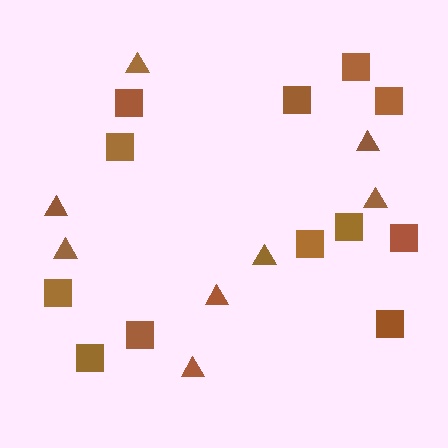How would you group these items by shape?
There are 2 groups: one group of squares (12) and one group of triangles (8).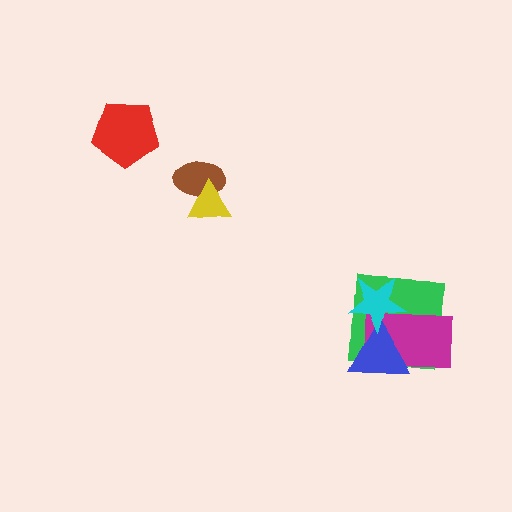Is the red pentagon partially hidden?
No, no other shape covers it.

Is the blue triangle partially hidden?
Yes, it is partially covered by another shape.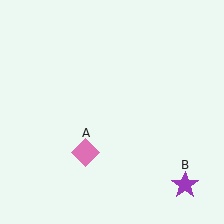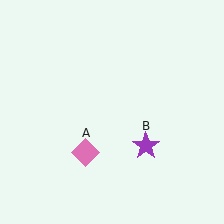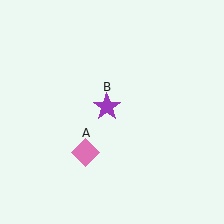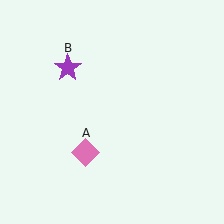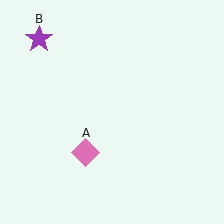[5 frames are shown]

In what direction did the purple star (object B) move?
The purple star (object B) moved up and to the left.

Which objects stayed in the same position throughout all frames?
Pink diamond (object A) remained stationary.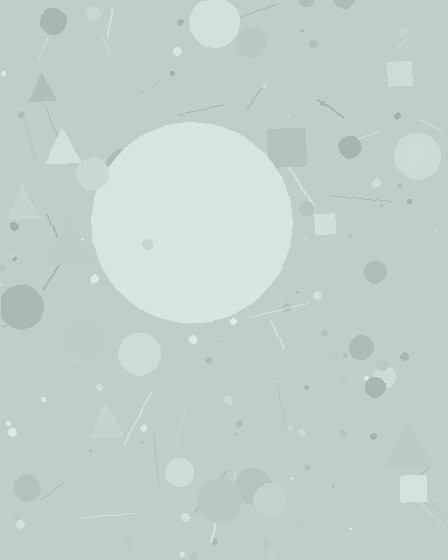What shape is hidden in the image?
A circle is hidden in the image.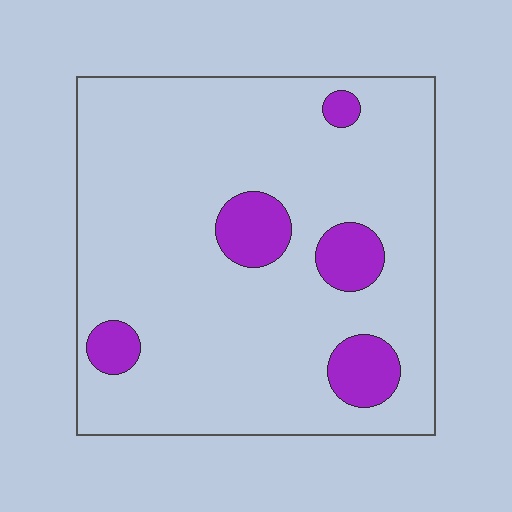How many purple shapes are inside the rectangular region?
5.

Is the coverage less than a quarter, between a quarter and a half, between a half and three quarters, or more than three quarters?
Less than a quarter.